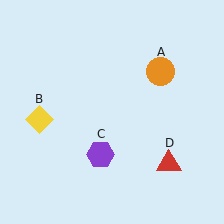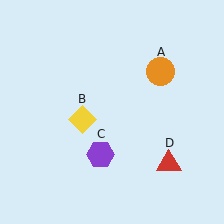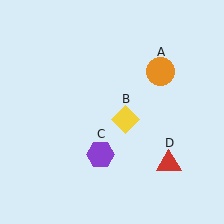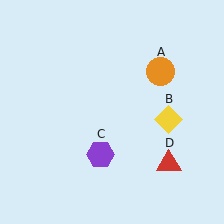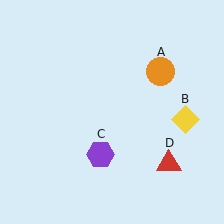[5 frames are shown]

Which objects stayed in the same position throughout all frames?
Orange circle (object A) and purple hexagon (object C) and red triangle (object D) remained stationary.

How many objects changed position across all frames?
1 object changed position: yellow diamond (object B).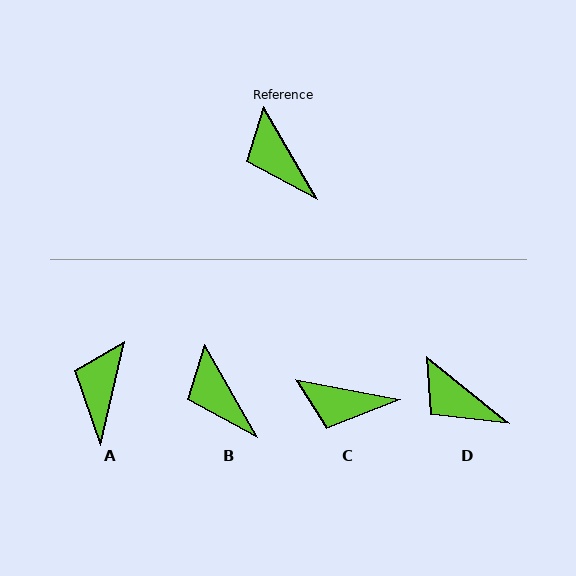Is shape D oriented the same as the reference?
No, it is off by about 21 degrees.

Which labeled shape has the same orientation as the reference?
B.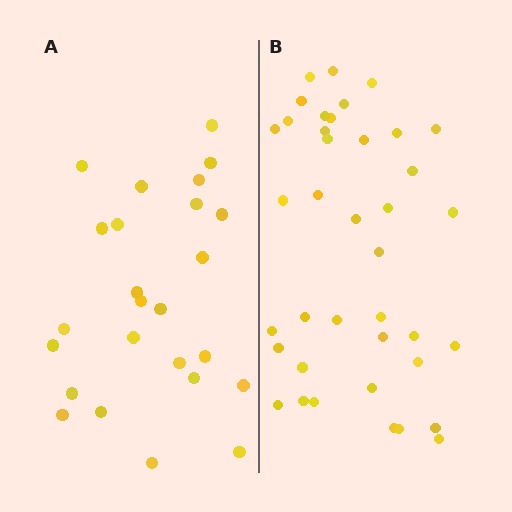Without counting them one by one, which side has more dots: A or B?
Region B (the right region) has more dots.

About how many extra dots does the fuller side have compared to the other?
Region B has approximately 15 more dots than region A.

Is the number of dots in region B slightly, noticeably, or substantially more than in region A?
Region B has substantially more. The ratio is roughly 1.6 to 1.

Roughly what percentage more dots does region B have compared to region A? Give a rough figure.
About 55% more.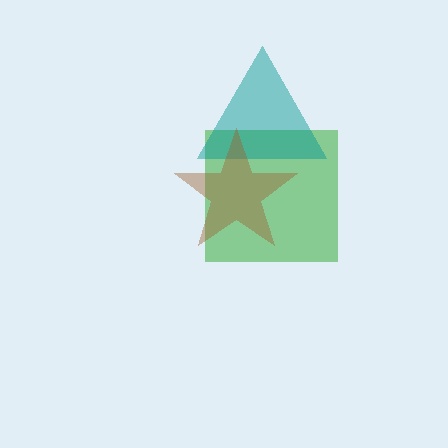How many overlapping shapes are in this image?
There are 3 overlapping shapes in the image.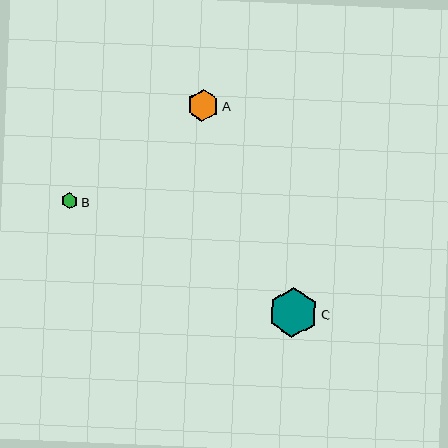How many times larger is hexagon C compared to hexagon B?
Hexagon C is approximately 3.1 times the size of hexagon B.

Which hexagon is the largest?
Hexagon C is the largest with a size of approximately 49 pixels.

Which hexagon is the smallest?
Hexagon B is the smallest with a size of approximately 16 pixels.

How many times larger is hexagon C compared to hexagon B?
Hexagon C is approximately 3.1 times the size of hexagon B.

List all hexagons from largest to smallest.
From largest to smallest: C, A, B.